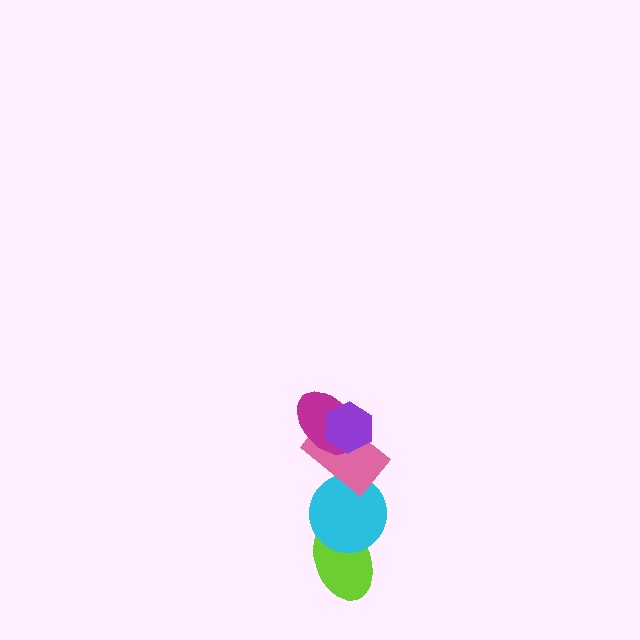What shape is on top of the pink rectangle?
The magenta ellipse is on top of the pink rectangle.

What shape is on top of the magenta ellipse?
The purple hexagon is on top of the magenta ellipse.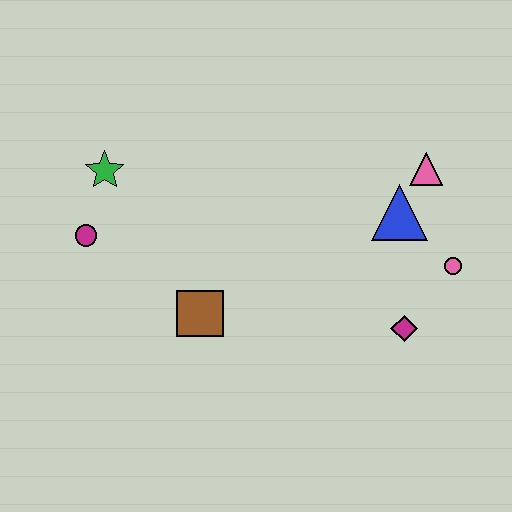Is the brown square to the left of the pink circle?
Yes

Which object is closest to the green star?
The magenta circle is closest to the green star.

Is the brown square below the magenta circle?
Yes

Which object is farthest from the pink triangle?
The magenta circle is farthest from the pink triangle.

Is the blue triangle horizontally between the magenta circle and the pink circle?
Yes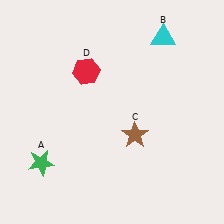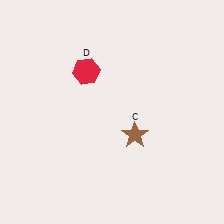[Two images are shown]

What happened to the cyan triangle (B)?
The cyan triangle (B) was removed in Image 2. It was in the top-right area of Image 1.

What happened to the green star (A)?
The green star (A) was removed in Image 2. It was in the bottom-left area of Image 1.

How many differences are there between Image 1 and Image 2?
There are 2 differences between the two images.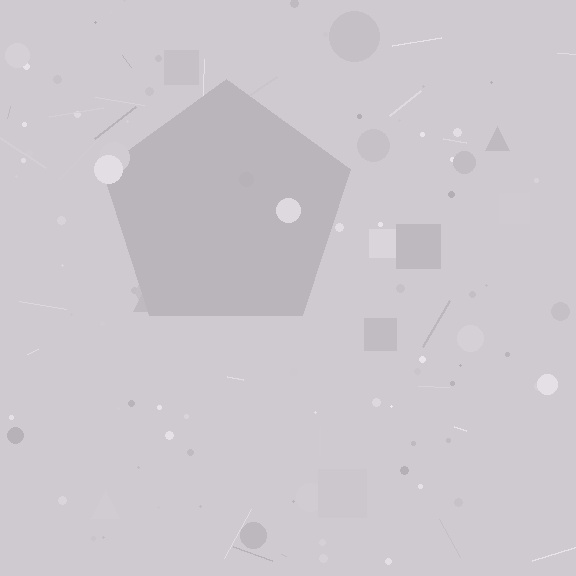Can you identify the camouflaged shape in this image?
The camouflaged shape is a pentagon.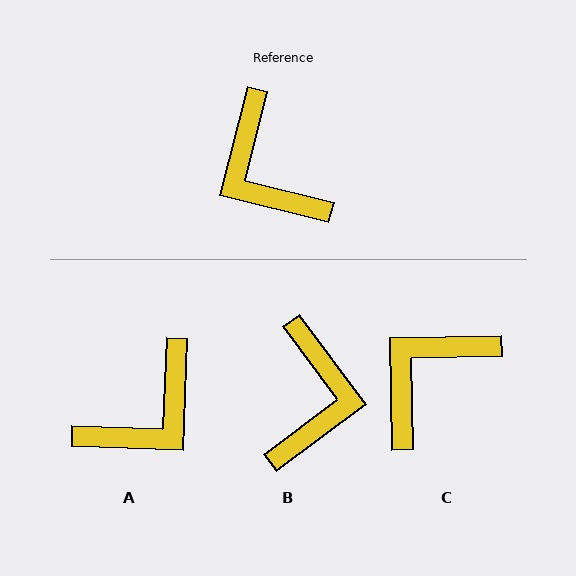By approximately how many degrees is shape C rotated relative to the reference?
Approximately 75 degrees clockwise.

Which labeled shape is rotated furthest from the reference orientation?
B, about 141 degrees away.